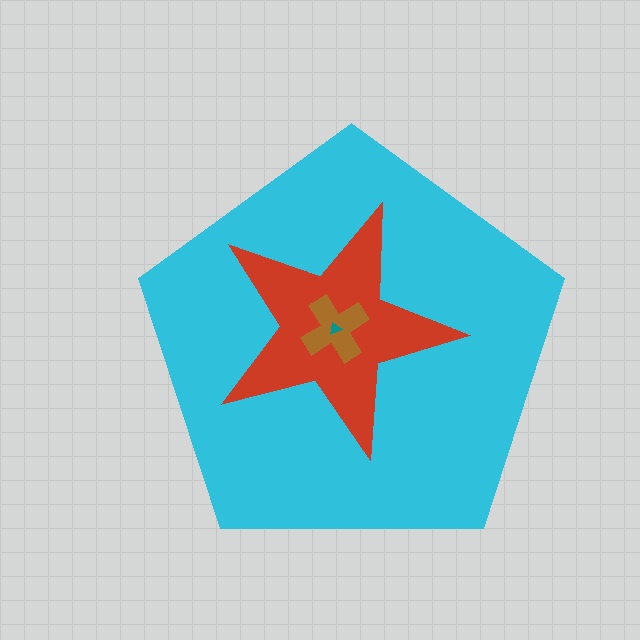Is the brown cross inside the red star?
Yes.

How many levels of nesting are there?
4.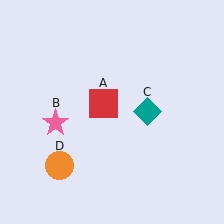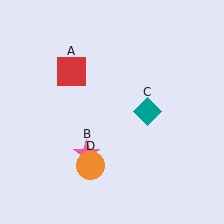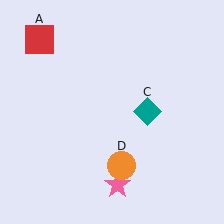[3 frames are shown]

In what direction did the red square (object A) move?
The red square (object A) moved up and to the left.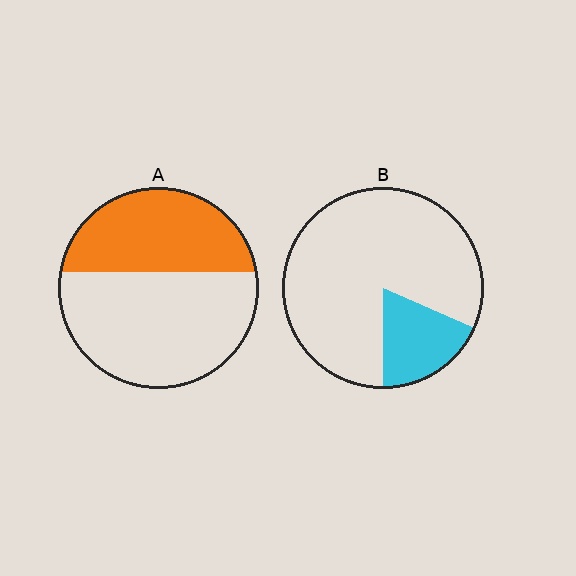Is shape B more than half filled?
No.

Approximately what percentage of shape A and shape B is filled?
A is approximately 40% and B is approximately 20%.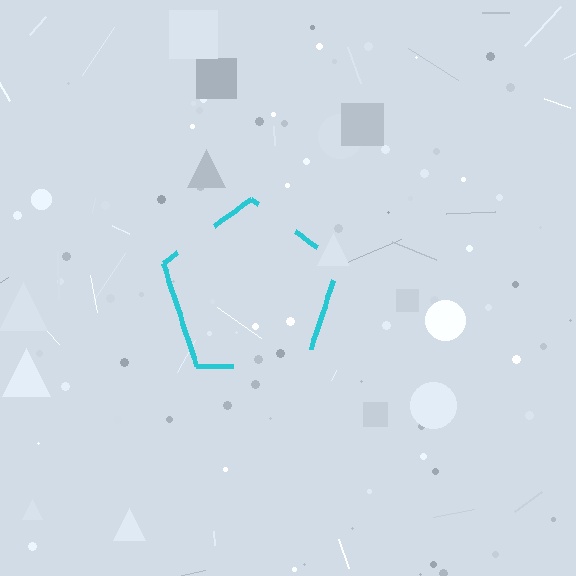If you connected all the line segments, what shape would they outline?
They would outline a pentagon.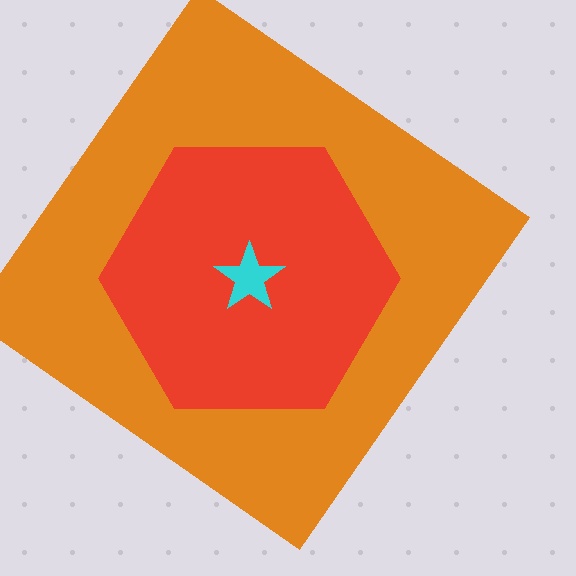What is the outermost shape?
The orange diamond.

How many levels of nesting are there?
3.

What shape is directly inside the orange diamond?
The red hexagon.